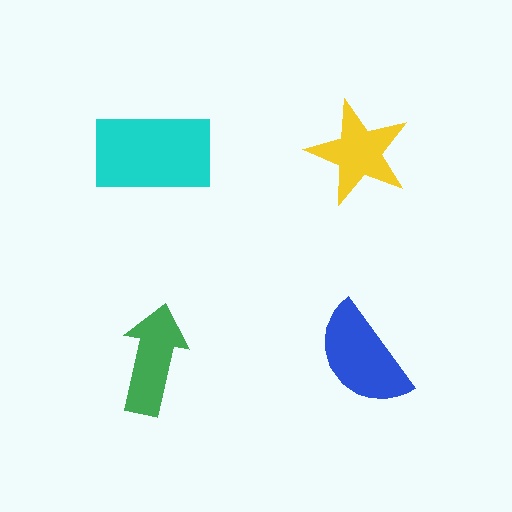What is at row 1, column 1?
A cyan rectangle.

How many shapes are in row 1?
2 shapes.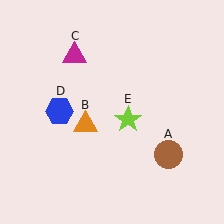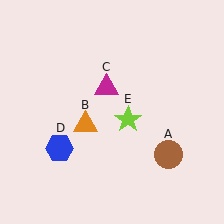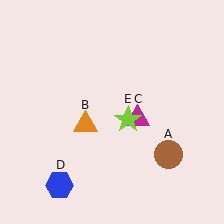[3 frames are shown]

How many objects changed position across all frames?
2 objects changed position: magenta triangle (object C), blue hexagon (object D).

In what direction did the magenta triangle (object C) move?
The magenta triangle (object C) moved down and to the right.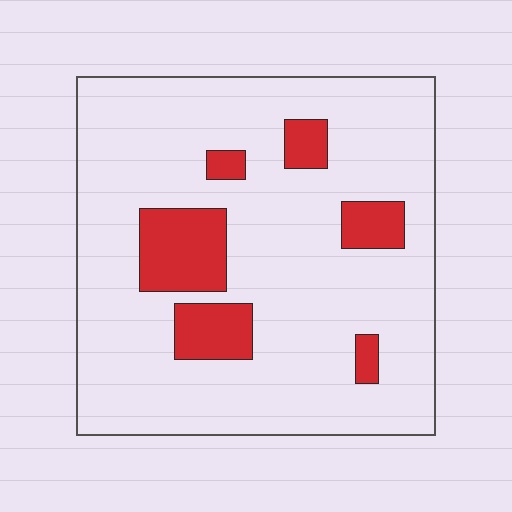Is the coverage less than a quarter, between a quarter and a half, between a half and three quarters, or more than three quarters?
Less than a quarter.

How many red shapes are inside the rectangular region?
6.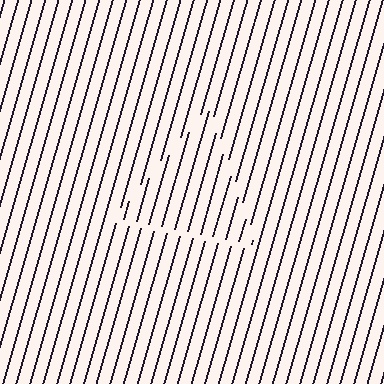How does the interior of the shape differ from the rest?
The interior of the shape contains the same grating, shifted by half a period — the contour is defined by the phase discontinuity where line-ends from the inner and outer gratings abut.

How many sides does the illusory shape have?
3 sides — the line-ends trace a triangle.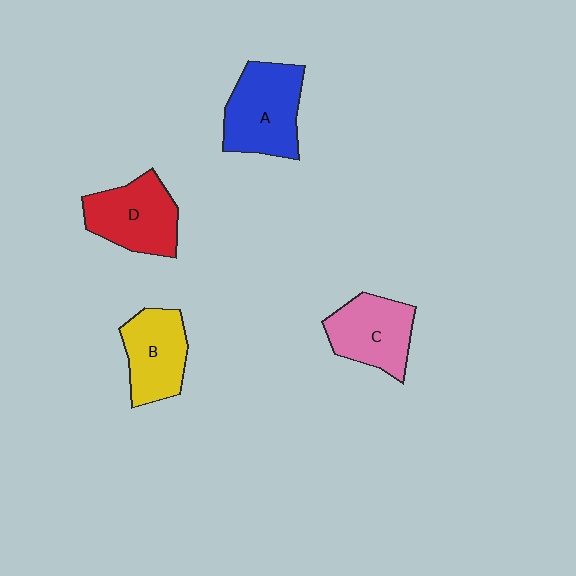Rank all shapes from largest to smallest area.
From largest to smallest: A (blue), D (red), C (pink), B (yellow).